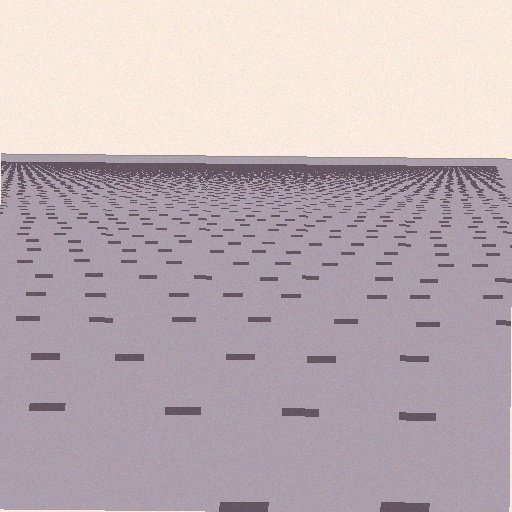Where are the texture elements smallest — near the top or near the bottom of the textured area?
Near the top.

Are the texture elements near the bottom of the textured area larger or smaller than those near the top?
Larger. Near the bottom, elements are closer to the viewer and appear at a bigger on-screen size.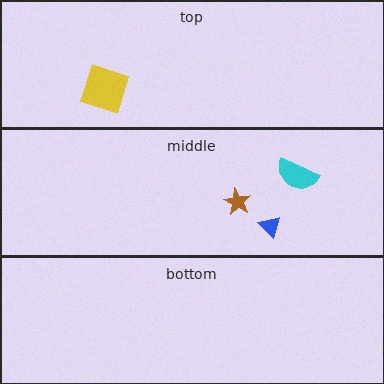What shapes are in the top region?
The yellow square.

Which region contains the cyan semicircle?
The middle region.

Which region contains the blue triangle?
The middle region.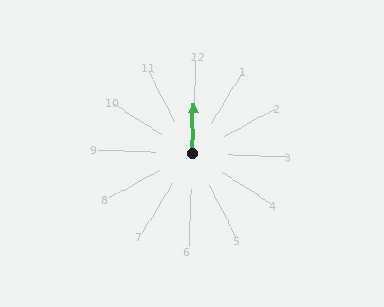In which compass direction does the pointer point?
North.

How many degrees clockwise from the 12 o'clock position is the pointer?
Approximately 359 degrees.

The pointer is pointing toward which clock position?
Roughly 12 o'clock.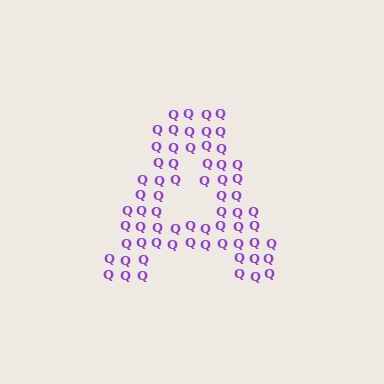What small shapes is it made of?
It is made of small letter Q's.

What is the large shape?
The large shape is the letter A.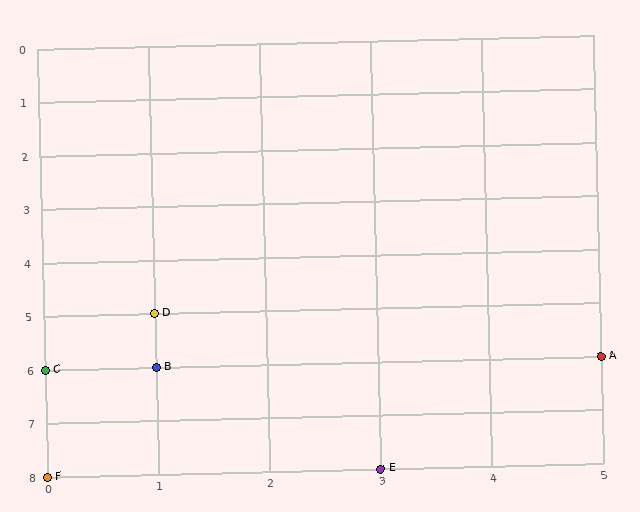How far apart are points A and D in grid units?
Points A and D are 4 columns and 1 row apart (about 4.1 grid units diagonally).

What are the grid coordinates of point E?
Point E is at grid coordinates (3, 8).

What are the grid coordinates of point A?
Point A is at grid coordinates (5, 6).